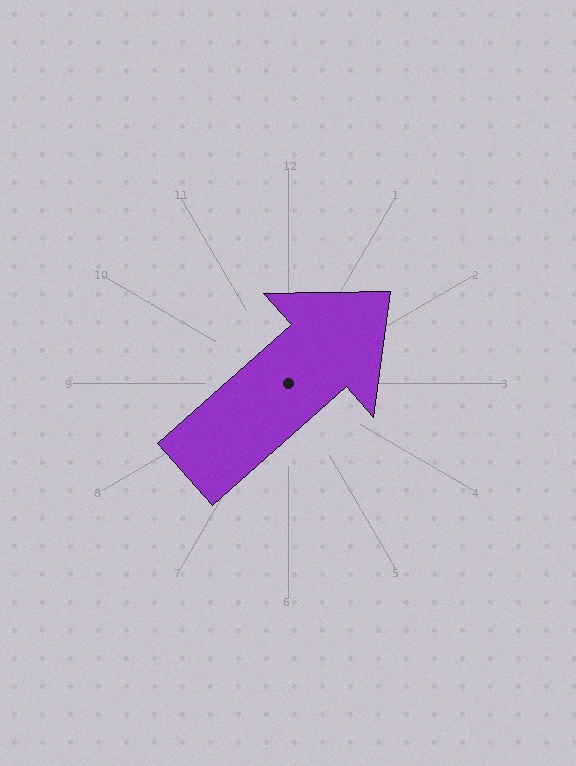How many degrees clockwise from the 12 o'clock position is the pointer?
Approximately 48 degrees.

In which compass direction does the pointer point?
Northeast.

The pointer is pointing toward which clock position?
Roughly 2 o'clock.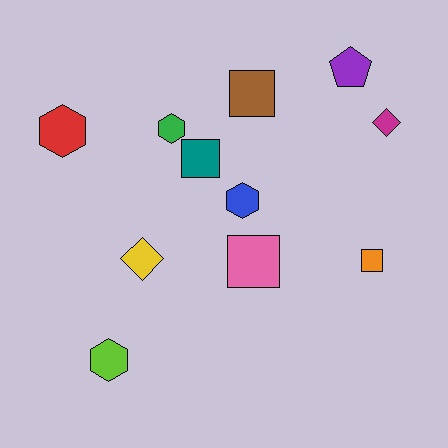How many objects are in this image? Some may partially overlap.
There are 11 objects.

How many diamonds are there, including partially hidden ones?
There are 2 diamonds.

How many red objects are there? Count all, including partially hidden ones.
There is 1 red object.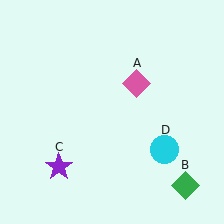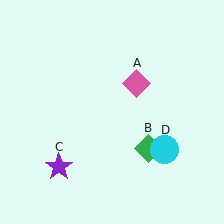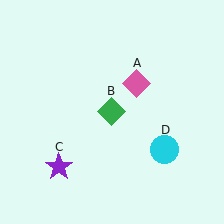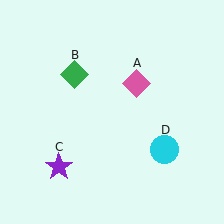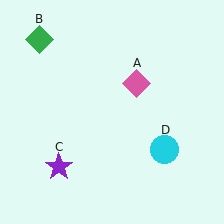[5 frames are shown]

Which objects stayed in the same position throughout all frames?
Pink diamond (object A) and purple star (object C) and cyan circle (object D) remained stationary.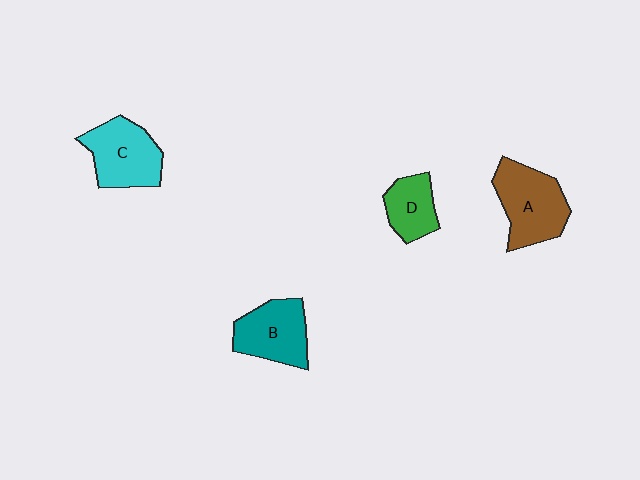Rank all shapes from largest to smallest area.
From largest to smallest: A (brown), C (cyan), B (teal), D (green).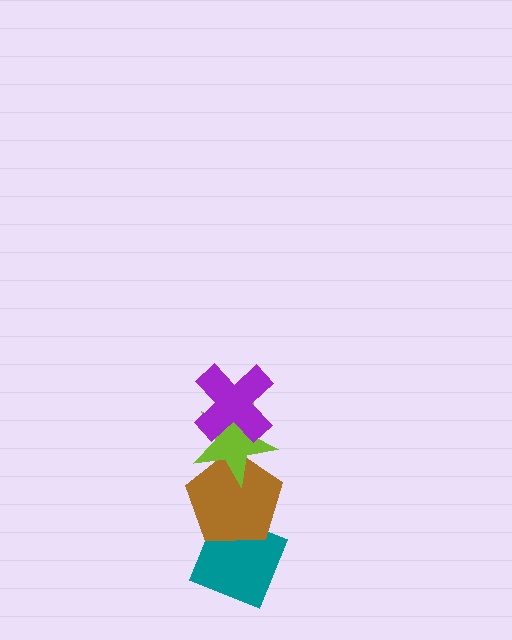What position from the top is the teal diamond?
The teal diamond is 4th from the top.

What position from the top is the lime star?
The lime star is 2nd from the top.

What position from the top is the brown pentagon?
The brown pentagon is 3rd from the top.